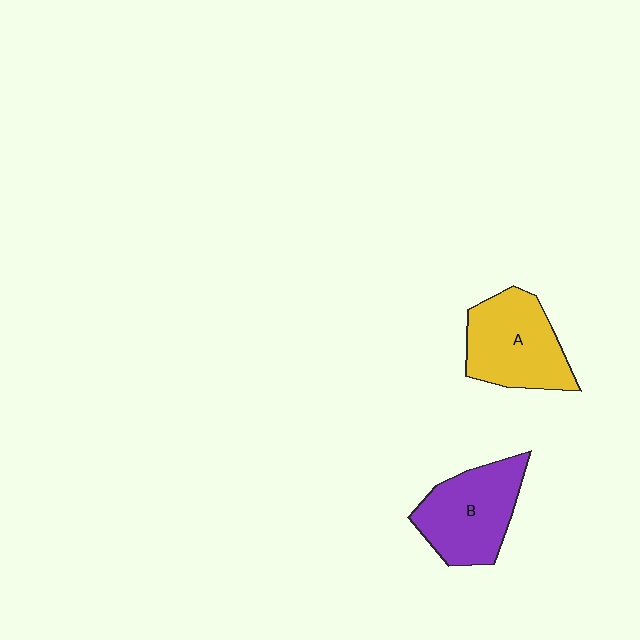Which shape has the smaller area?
Shape B (purple).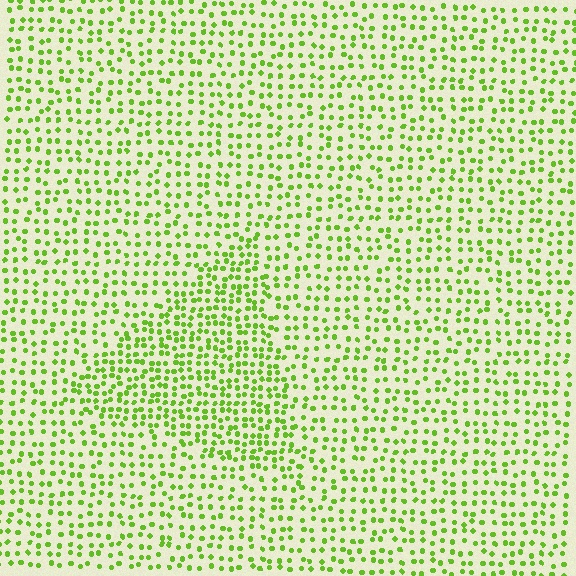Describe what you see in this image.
The image contains small lime elements arranged at two different densities. A triangle-shaped region is visible where the elements are more densely packed than the surrounding area.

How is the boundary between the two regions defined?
The boundary is defined by a change in element density (approximately 1.6x ratio). All elements are the same color, size, and shape.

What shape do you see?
I see a triangle.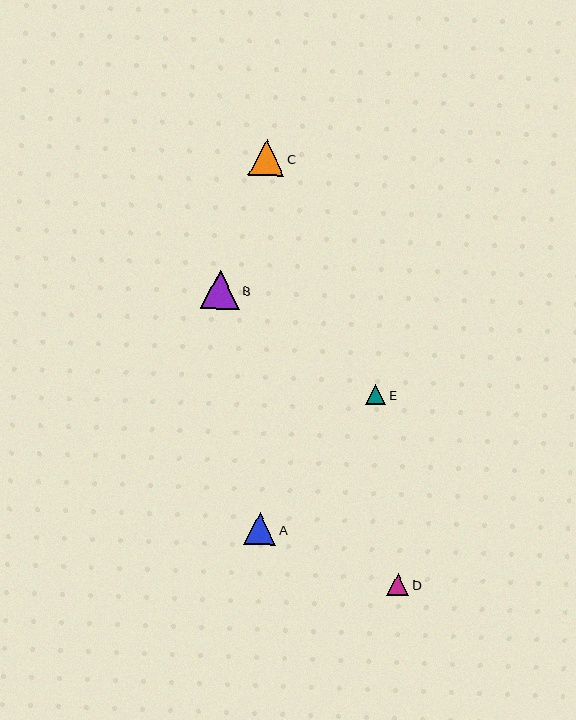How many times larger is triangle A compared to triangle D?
Triangle A is approximately 1.5 times the size of triangle D.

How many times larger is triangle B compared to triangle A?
Triangle B is approximately 1.2 times the size of triangle A.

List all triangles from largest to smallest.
From largest to smallest: B, C, A, D, E.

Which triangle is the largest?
Triangle B is the largest with a size of approximately 39 pixels.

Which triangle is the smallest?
Triangle E is the smallest with a size of approximately 20 pixels.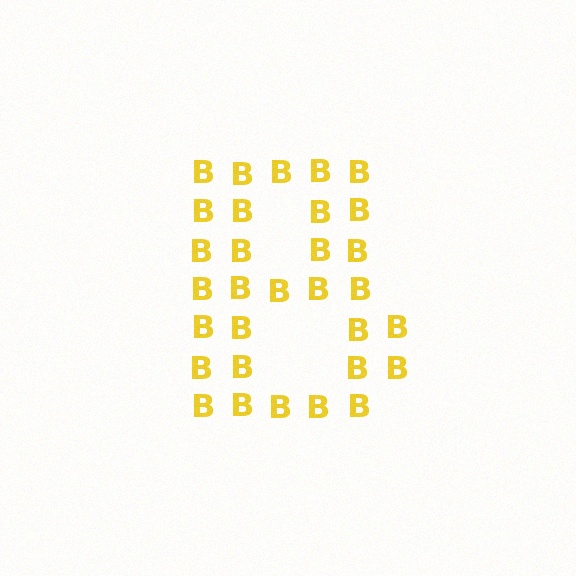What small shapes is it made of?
It is made of small letter B's.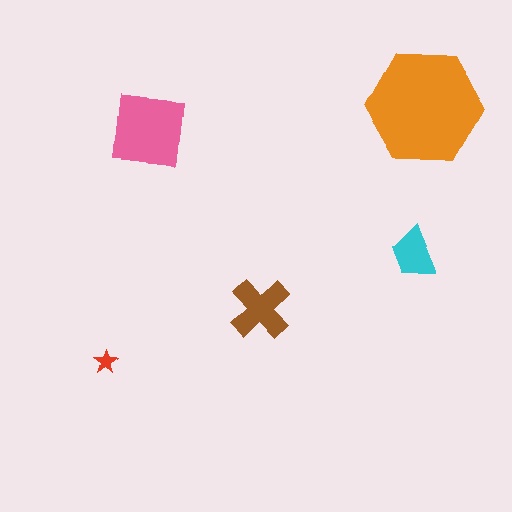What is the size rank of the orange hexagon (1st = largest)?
1st.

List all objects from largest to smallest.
The orange hexagon, the pink square, the brown cross, the cyan trapezoid, the red star.